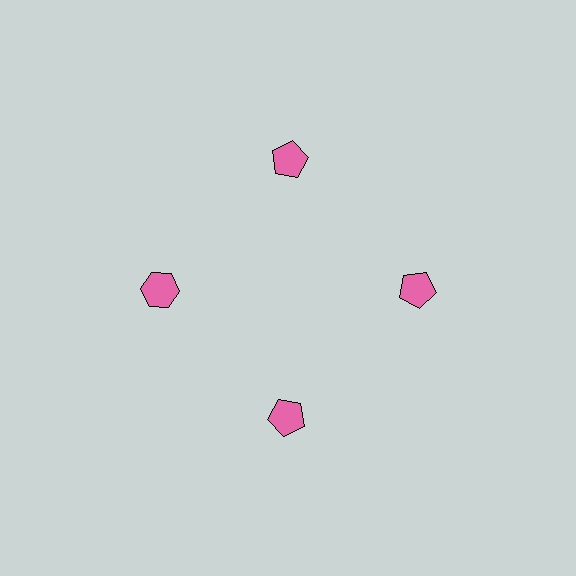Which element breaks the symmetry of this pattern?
The pink hexagon at roughly the 9 o'clock position breaks the symmetry. All other shapes are pink pentagons.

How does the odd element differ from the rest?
It has a different shape: hexagon instead of pentagon.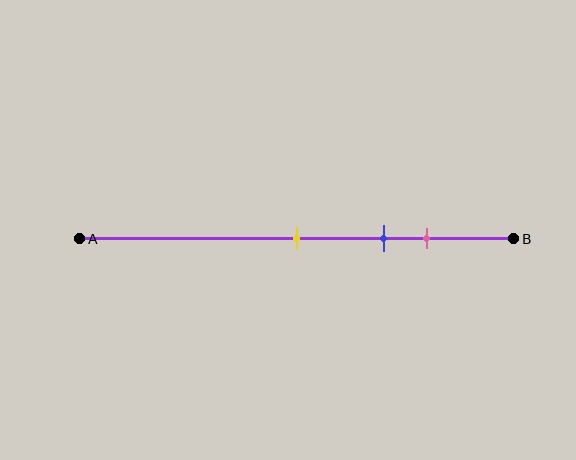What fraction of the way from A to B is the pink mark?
The pink mark is approximately 80% (0.8) of the way from A to B.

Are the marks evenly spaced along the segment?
Yes, the marks are approximately evenly spaced.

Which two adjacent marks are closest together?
The blue and pink marks are the closest adjacent pair.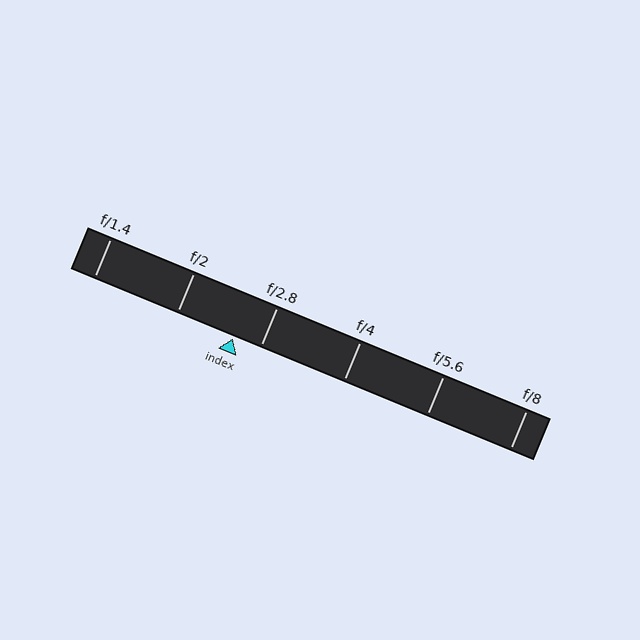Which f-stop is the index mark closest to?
The index mark is closest to f/2.8.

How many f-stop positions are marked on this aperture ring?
There are 6 f-stop positions marked.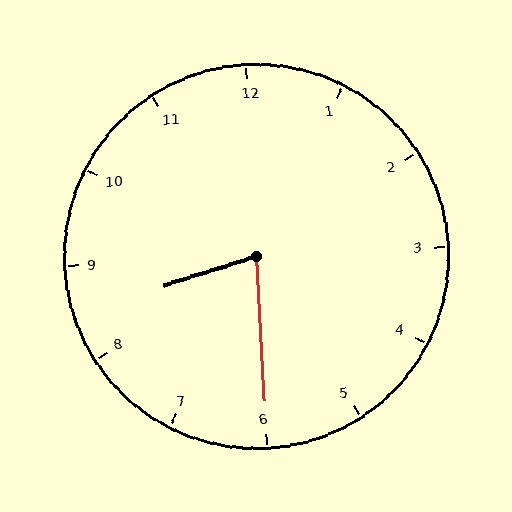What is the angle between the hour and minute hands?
Approximately 75 degrees.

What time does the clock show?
8:30.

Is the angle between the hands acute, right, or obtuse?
It is acute.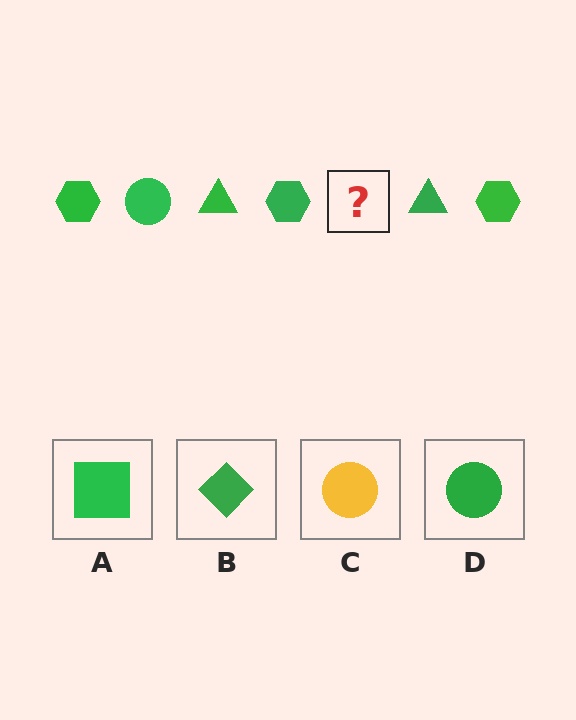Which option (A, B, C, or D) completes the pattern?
D.